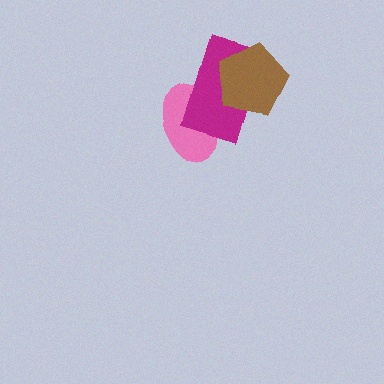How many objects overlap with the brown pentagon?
1 object overlaps with the brown pentagon.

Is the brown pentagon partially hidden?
No, no other shape covers it.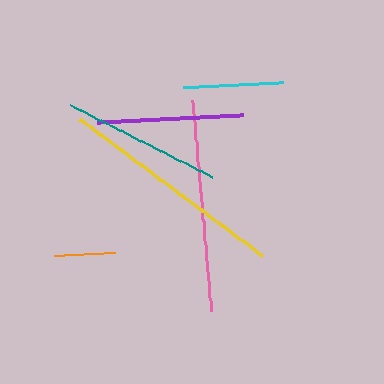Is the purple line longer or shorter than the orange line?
The purple line is longer than the orange line.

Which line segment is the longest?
The yellow line is the longest at approximately 228 pixels.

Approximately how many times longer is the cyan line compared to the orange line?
The cyan line is approximately 1.6 times the length of the orange line.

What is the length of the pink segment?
The pink segment is approximately 212 pixels long.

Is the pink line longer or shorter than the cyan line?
The pink line is longer than the cyan line.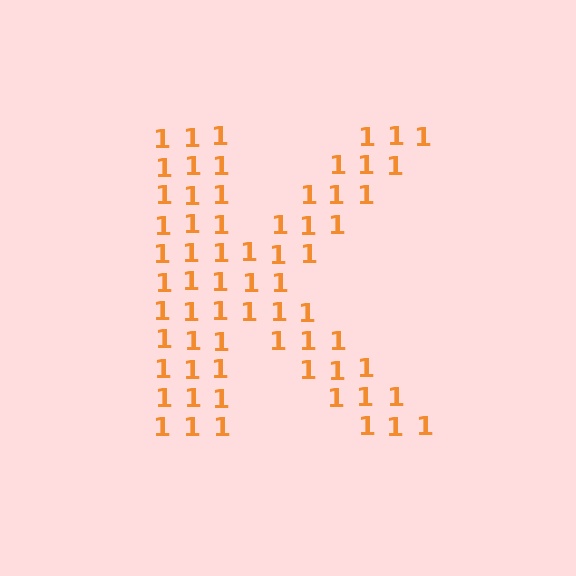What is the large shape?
The large shape is the letter K.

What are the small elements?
The small elements are digit 1's.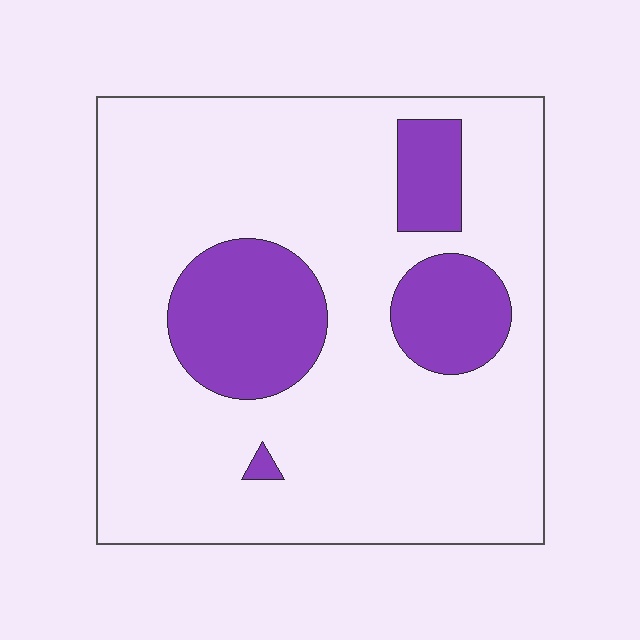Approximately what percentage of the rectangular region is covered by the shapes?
Approximately 20%.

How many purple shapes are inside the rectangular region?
4.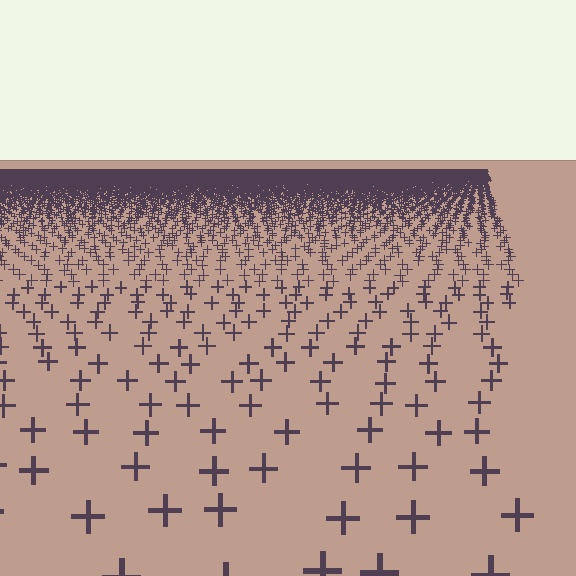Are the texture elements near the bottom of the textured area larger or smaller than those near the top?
Larger. Near the bottom, elements are closer to the viewer and appear at a bigger on-screen size.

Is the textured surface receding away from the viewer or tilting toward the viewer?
The surface is receding away from the viewer. Texture elements get smaller and denser toward the top.